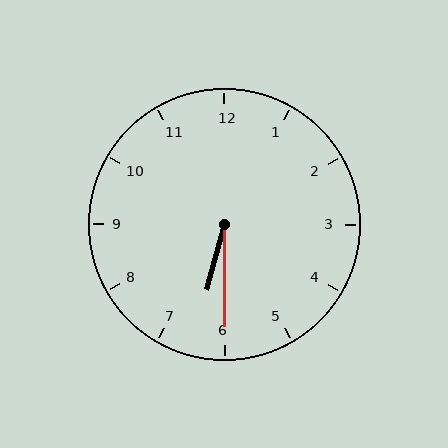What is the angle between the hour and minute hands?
Approximately 15 degrees.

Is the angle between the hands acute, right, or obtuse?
It is acute.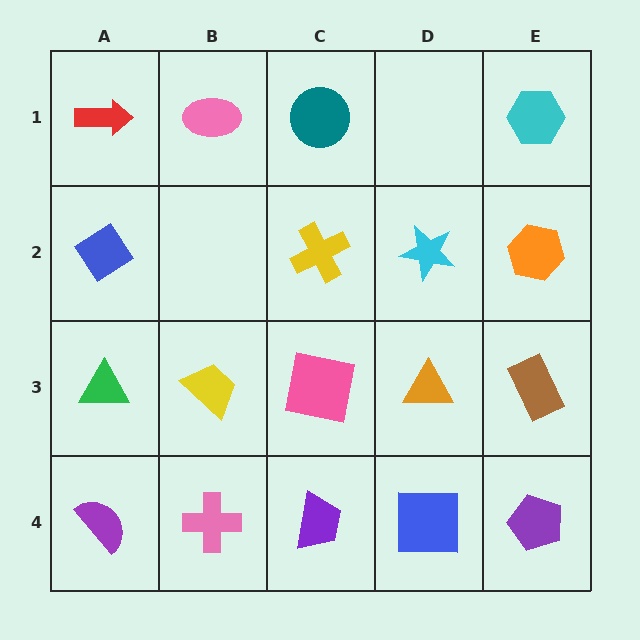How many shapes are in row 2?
4 shapes.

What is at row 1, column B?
A pink ellipse.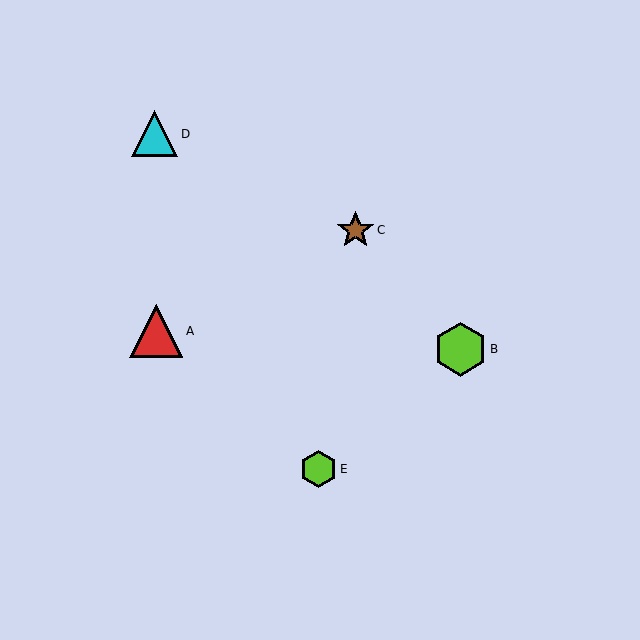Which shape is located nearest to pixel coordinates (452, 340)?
The lime hexagon (labeled B) at (460, 349) is nearest to that location.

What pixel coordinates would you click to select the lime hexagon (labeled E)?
Click at (318, 469) to select the lime hexagon E.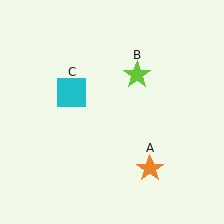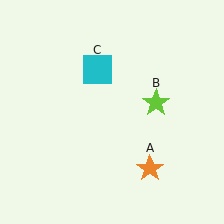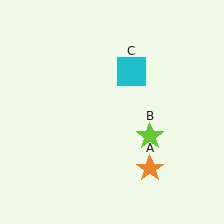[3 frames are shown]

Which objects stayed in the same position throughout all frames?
Orange star (object A) remained stationary.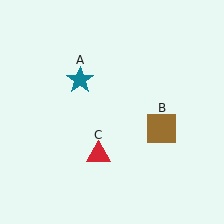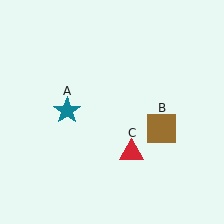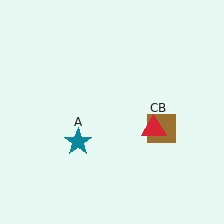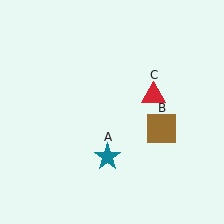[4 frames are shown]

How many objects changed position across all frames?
2 objects changed position: teal star (object A), red triangle (object C).